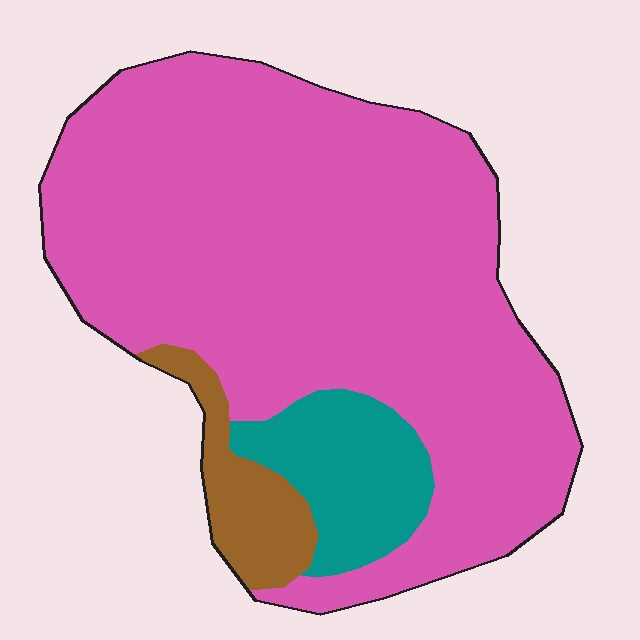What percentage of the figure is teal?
Teal takes up about one eighth (1/8) of the figure.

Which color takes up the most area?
Pink, at roughly 80%.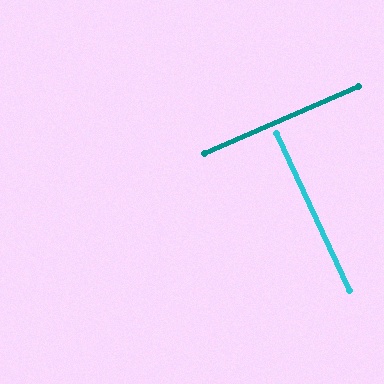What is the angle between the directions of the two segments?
Approximately 89 degrees.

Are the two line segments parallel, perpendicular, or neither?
Perpendicular — they meet at approximately 89°.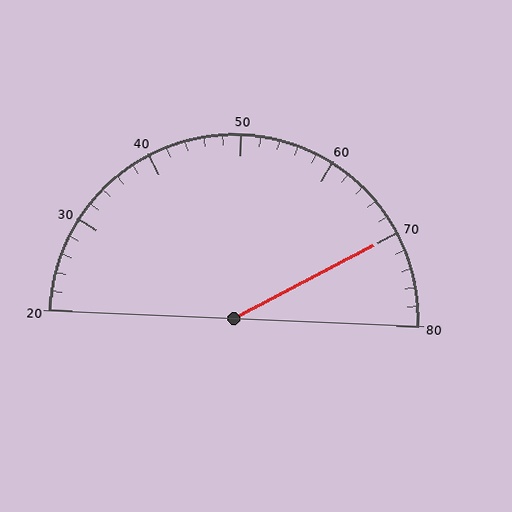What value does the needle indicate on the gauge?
The needle indicates approximately 70.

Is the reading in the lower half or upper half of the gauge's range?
The reading is in the upper half of the range (20 to 80).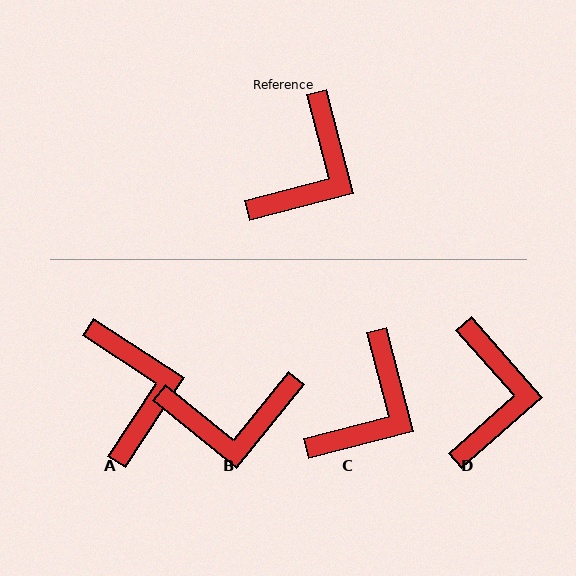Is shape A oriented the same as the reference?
No, it is off by about 42 degrees.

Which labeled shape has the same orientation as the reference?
C.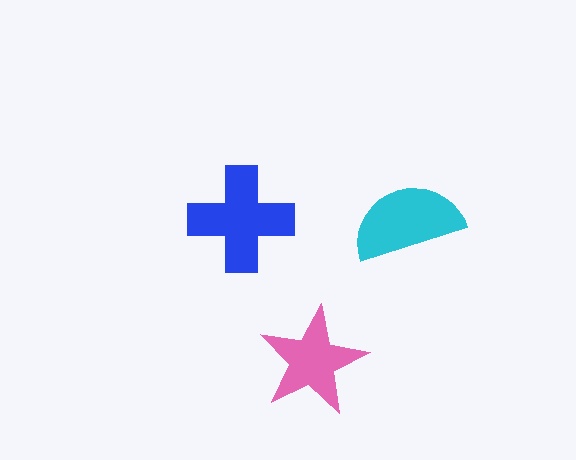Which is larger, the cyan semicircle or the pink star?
The cyan semicircle.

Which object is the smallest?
The pink star.